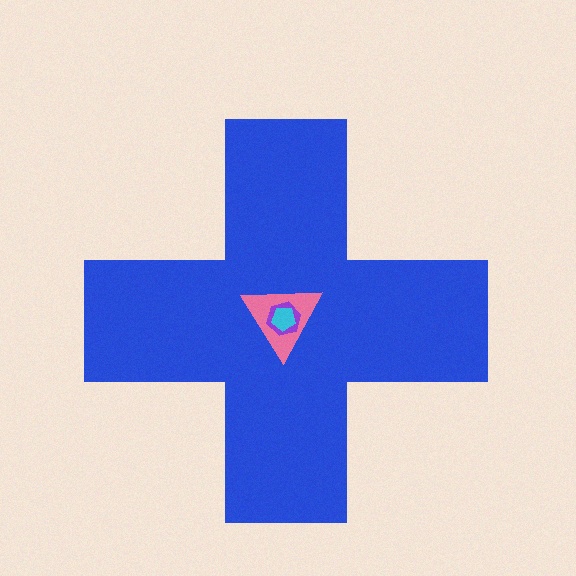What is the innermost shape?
The cyan pentagon.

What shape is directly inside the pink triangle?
The purple hexagon.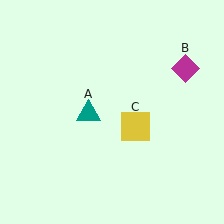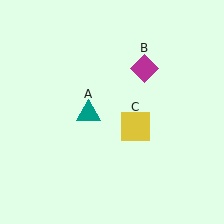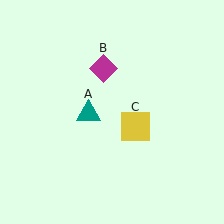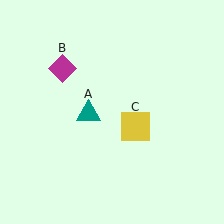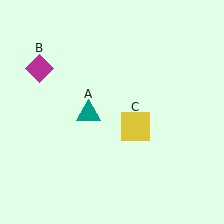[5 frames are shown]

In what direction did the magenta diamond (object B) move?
The magenta diamond (object B) moved left.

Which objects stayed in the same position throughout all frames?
Teal triangle (object A) and yellow square (object C) remained stationary.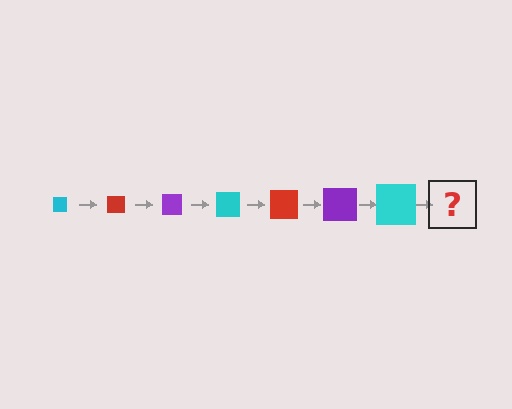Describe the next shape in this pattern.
It should be a red square, larger than the previous one.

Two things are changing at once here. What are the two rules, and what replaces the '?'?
The two rules are that the square grows larger each step and the color cycles through cyan, red, and purple. The '?' should be a red square, larger than the previous one.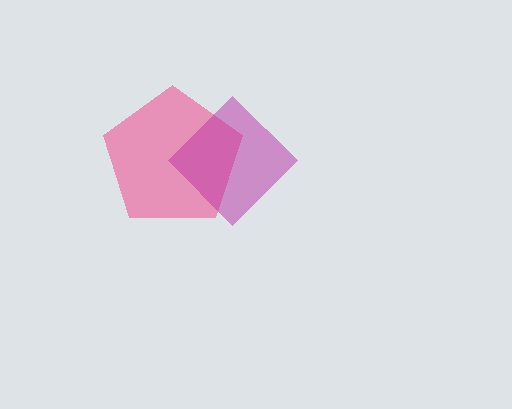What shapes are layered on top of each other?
The layered shapes are: a pink pentagon, a magenta diamond.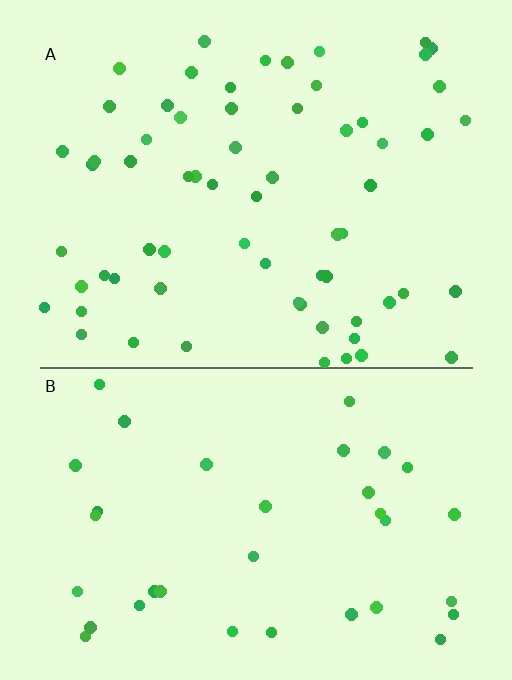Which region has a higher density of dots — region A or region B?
A (the top).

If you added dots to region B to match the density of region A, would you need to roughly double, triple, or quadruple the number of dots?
Approximately double.